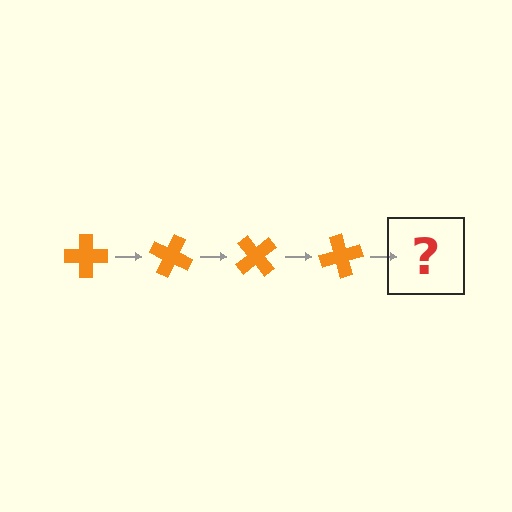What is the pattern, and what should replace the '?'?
The pattern is that the cross rotates 25 degrees each step. The '?' should be an orange cross rotated 100 degrees.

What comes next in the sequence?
The next element should be an orange cross rotated 100 degrees.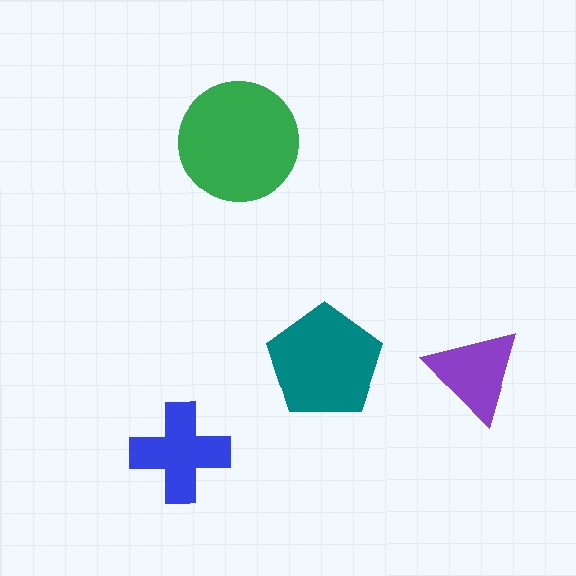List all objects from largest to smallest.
The green circle, the teal pentagon, the blue cross, the purple triangle.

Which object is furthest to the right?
The purple triangle is rightmost.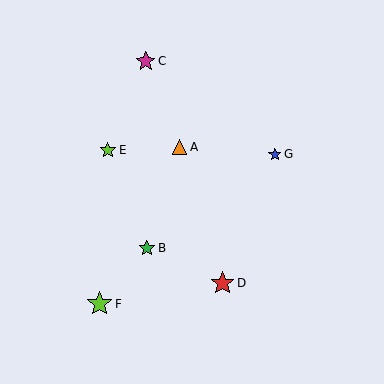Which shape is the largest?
The lime star (labeled F) is the largest.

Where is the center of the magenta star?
The center of the magenta star is at (146, 61).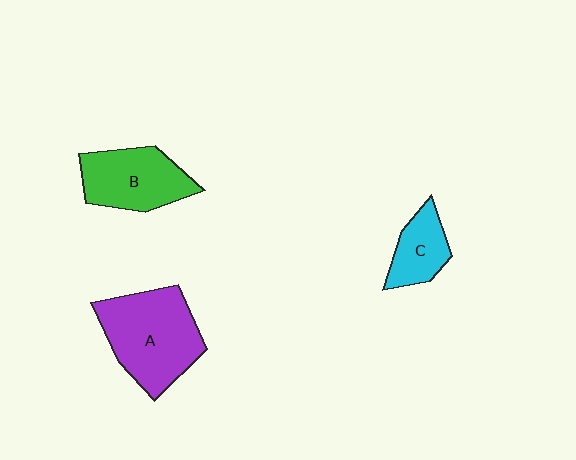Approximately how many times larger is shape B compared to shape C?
Approximately 1.6 times.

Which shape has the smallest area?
Shape C (cyan).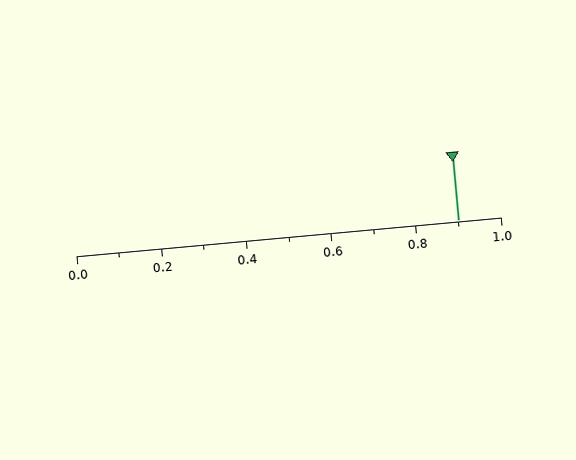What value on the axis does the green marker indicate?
The marker indicates approximately 0.9.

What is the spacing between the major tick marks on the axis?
The major ticks are spaced 0.2 apart.